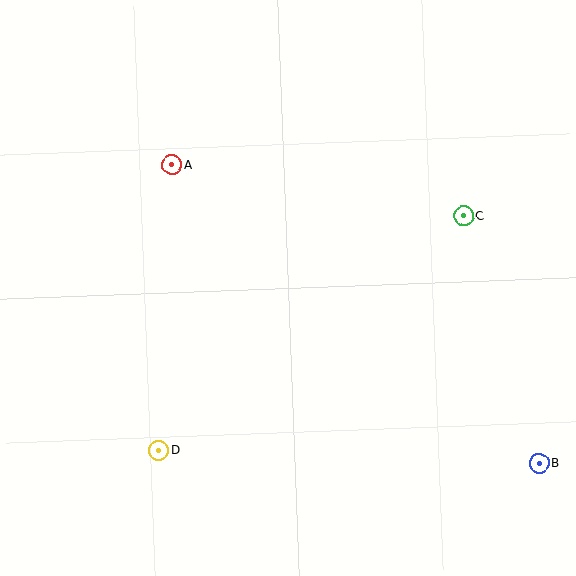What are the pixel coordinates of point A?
Point A is at (172, 165).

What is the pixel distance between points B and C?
The distance between B and C is 259 pixels.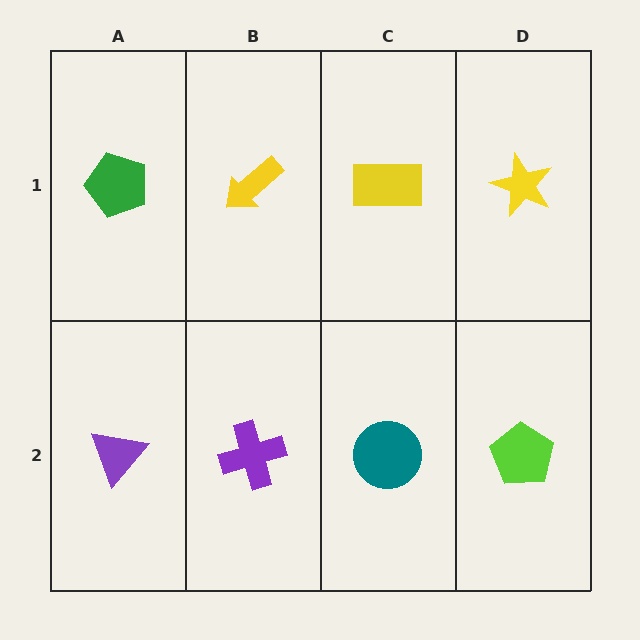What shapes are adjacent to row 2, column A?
A green pentagon (row 1, column A), a purple cross (row 2, column B).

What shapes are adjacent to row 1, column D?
A lime pentagon (row 2, column D), a yellow rectangle (row 1, column C).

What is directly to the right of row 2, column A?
A purple cross.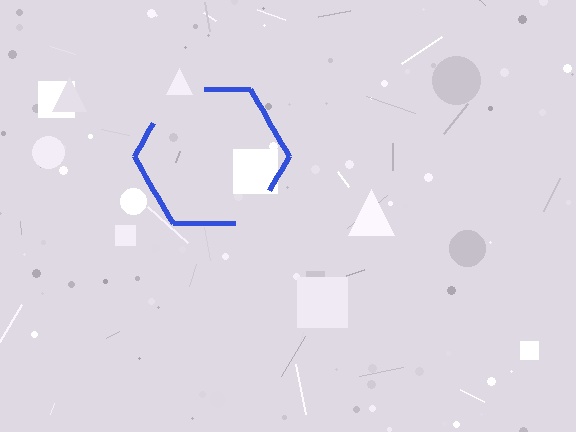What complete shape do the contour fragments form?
The contour fragments form a hexagon.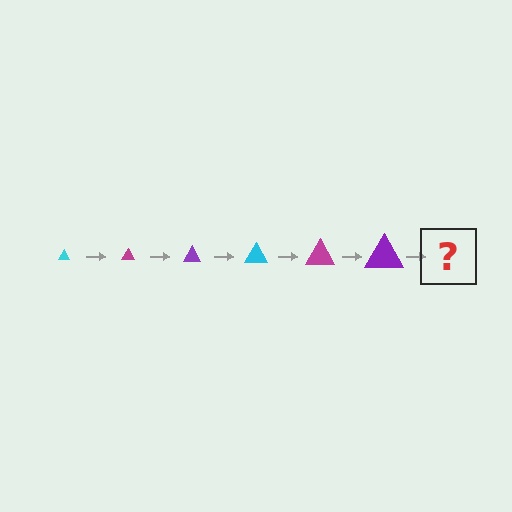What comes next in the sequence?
The next element should be a cyan triangle, larger than the previous one.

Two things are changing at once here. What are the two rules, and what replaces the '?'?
The two rules are that the triangle grows larger each step and the color cycles through cyan, magenta, and purple. The '?' should be a cyan triangle, larger than the previous one.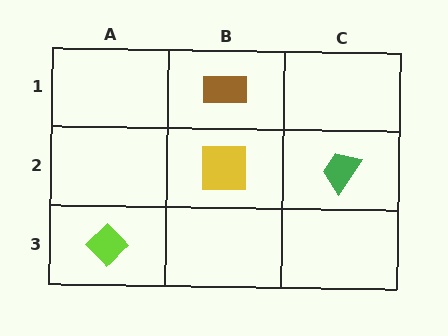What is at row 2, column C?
A green trapezoid.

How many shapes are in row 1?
1 shape.